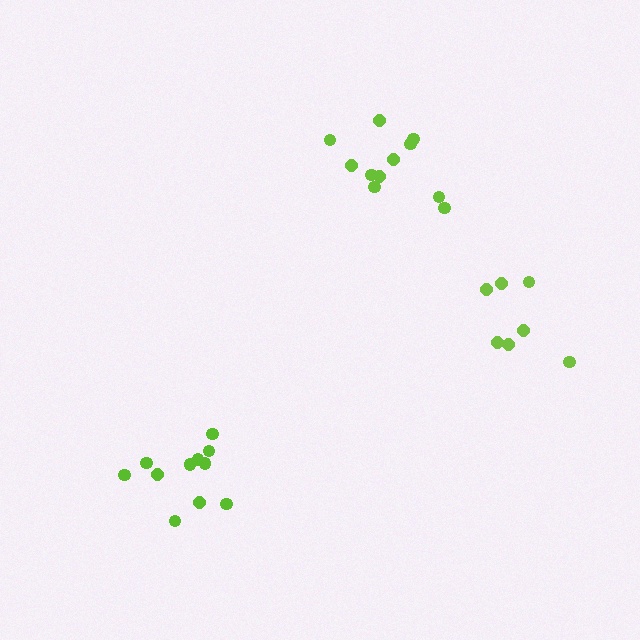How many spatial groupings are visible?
There are 3 spatial groupings.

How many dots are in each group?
Group 1: 7 dots, Group 2: 11 dots, Group 3: 11 dots (29 total).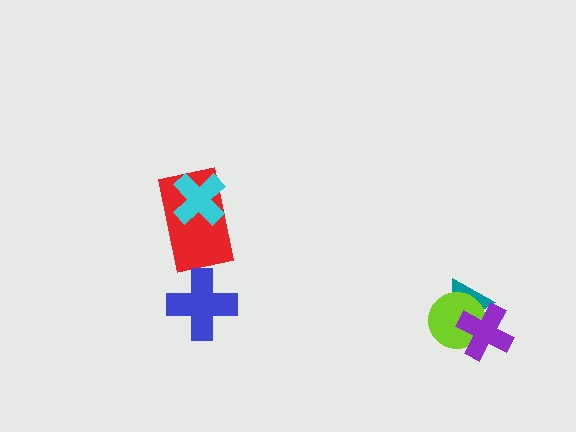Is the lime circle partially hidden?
Yes, it is partially covered by another shape.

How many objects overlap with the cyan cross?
1 object overlaps with the cyan cross.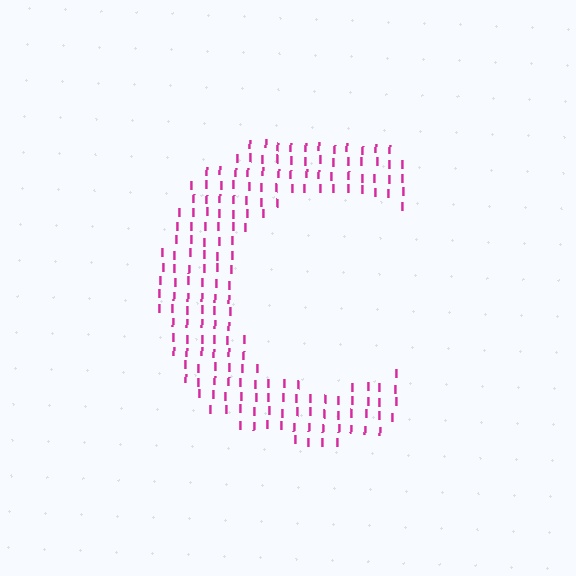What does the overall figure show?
The overall figure shows the letter C.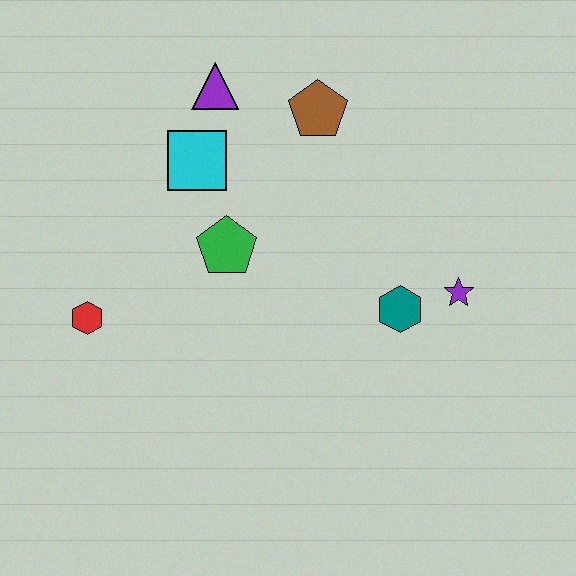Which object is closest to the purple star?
The teal hexagon is closest to the purple star.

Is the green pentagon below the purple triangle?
Yes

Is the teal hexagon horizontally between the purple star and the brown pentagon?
Yes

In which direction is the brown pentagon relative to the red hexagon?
The brown pentagon is to the right of the red hexagon.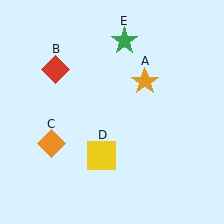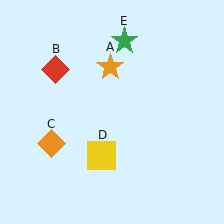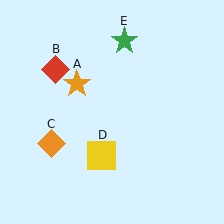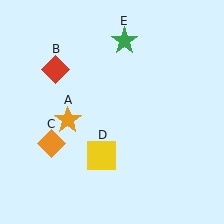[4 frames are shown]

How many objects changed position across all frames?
1 object changed position: orange star (object A).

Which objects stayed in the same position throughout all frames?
Red diamond (object B) and orange diamond (object C) and yellow square (object D) and green star (object E) remained stationary.